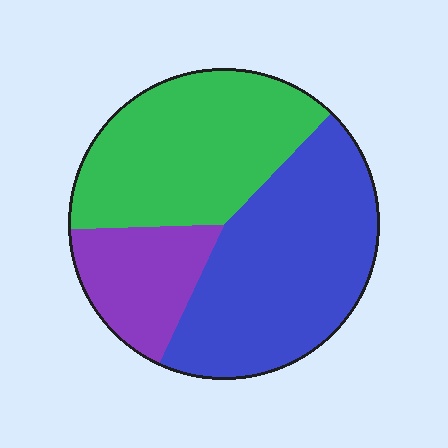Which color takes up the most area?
Blue, at roughly 45%.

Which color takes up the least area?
Purple, at roughly 20%.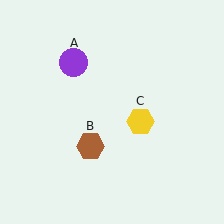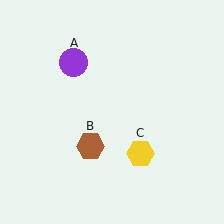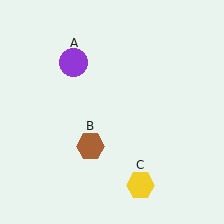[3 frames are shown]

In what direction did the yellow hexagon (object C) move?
The yellow hexagon (object C) moved down.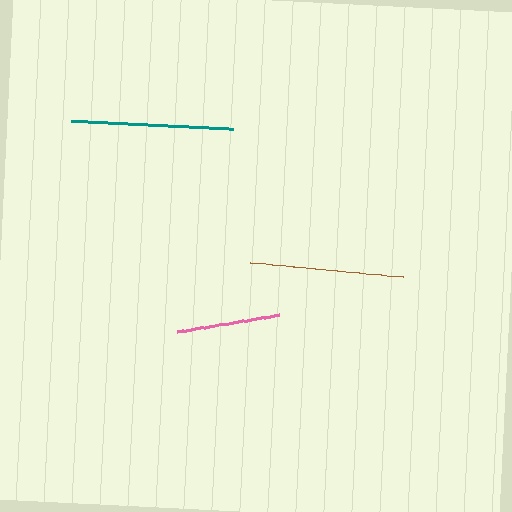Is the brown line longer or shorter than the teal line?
The teal line is longer than the brown line.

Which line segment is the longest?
The teal line is the longest at approximately 163 pixels.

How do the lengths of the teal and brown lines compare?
The teal and brown lines are approximately the same length.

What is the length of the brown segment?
The brown segment is approximately 154 pixels long.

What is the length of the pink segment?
The pink segment is approximately 103 pixels long.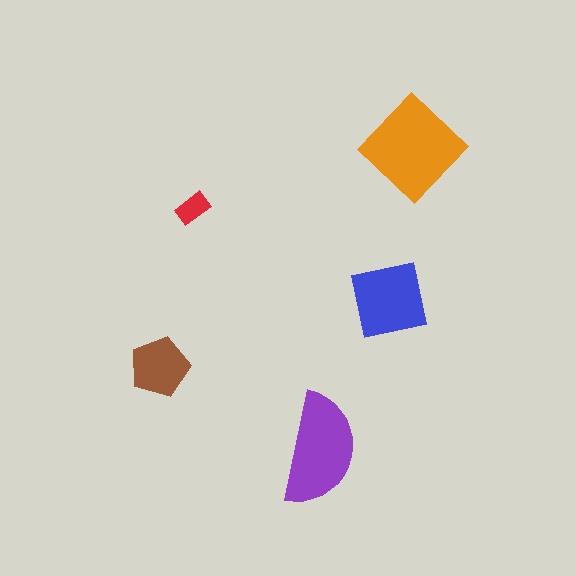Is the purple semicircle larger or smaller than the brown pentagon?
Larger.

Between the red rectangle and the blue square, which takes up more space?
The blue square.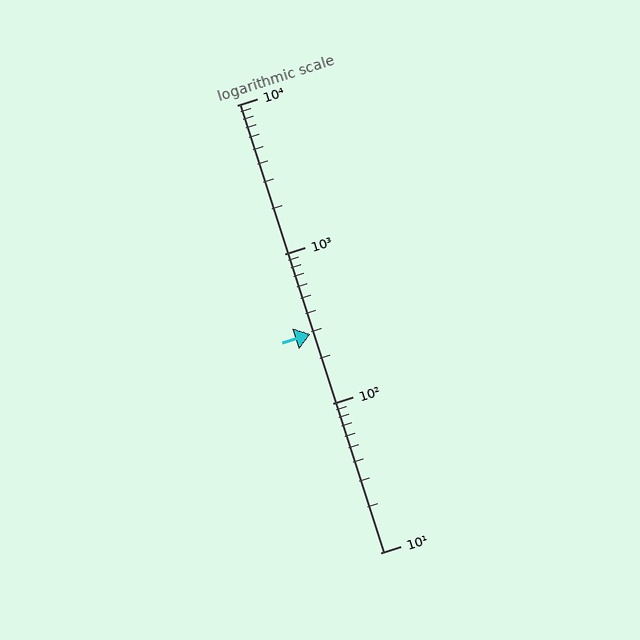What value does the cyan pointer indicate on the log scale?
The pointer indicates approximately 290.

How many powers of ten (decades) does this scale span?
The scale spans 3 decades, from 10 to 10000.